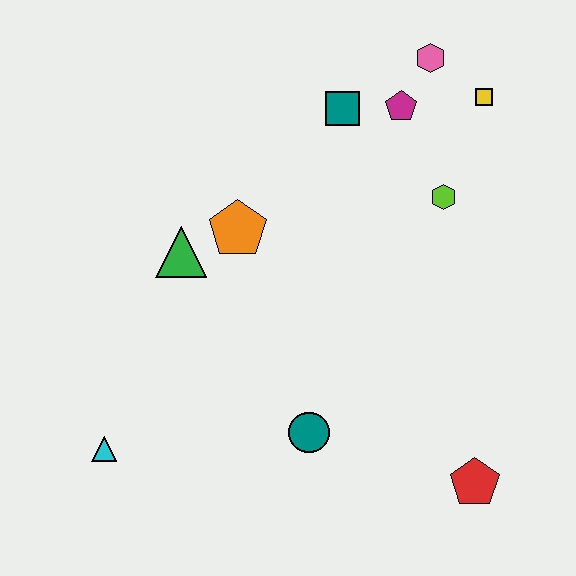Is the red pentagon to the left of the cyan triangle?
No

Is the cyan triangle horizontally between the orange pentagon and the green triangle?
No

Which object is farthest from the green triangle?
The red pentagon is farthest from the green triangle.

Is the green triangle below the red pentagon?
No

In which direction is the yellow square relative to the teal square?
The yellow square is to the right of the teal square.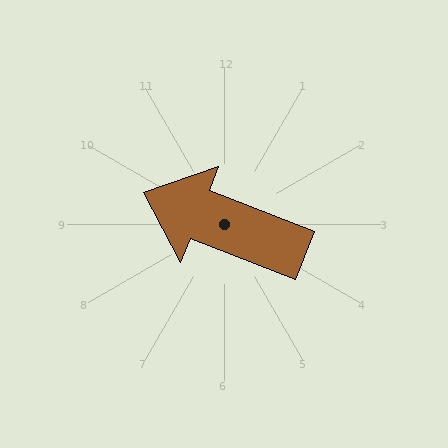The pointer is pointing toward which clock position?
Roughly 10 o'clock.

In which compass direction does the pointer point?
West.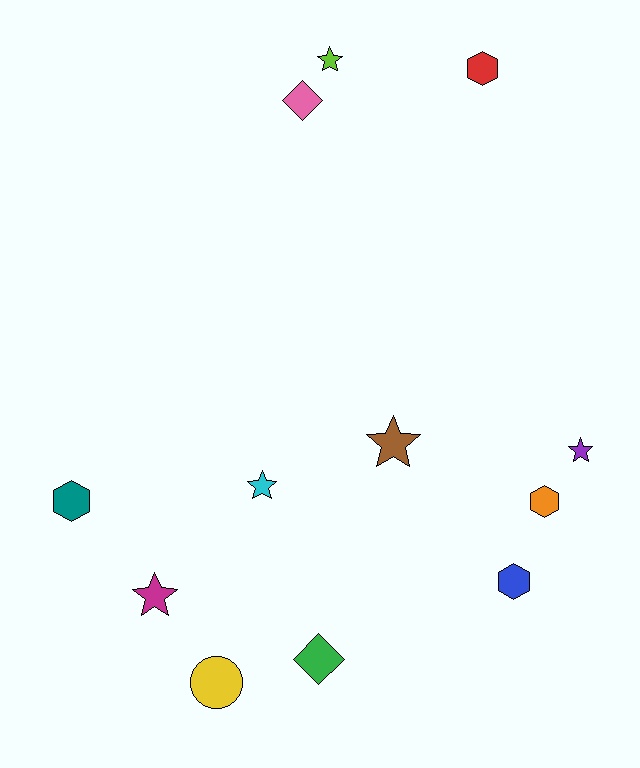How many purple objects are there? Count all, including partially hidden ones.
There is 1 purple object.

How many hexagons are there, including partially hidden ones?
There are 4 hexagons.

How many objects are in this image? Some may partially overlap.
There are 12 objects.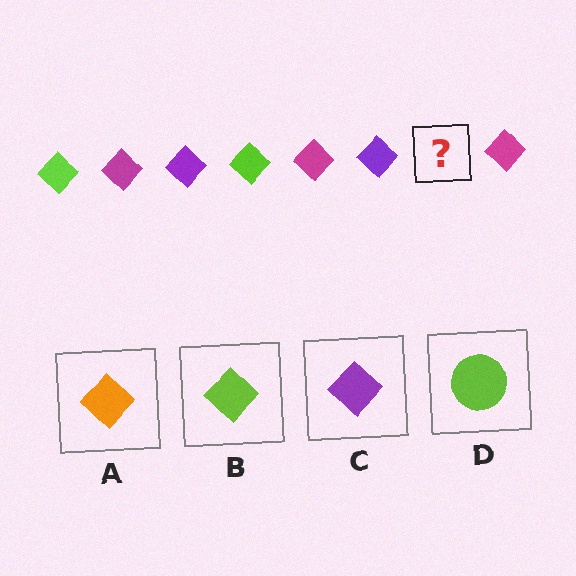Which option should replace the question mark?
Option B.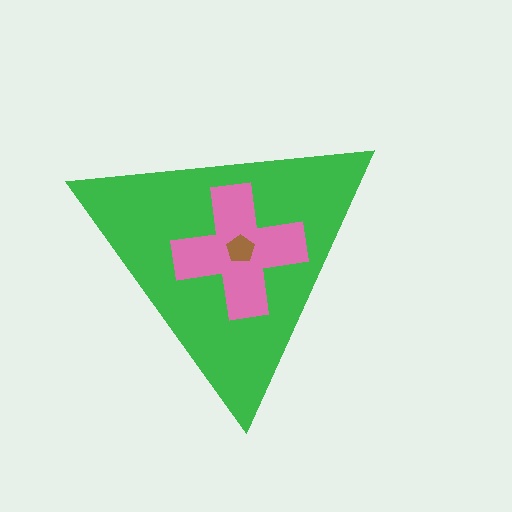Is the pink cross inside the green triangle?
Yes.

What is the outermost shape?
The green triangle.